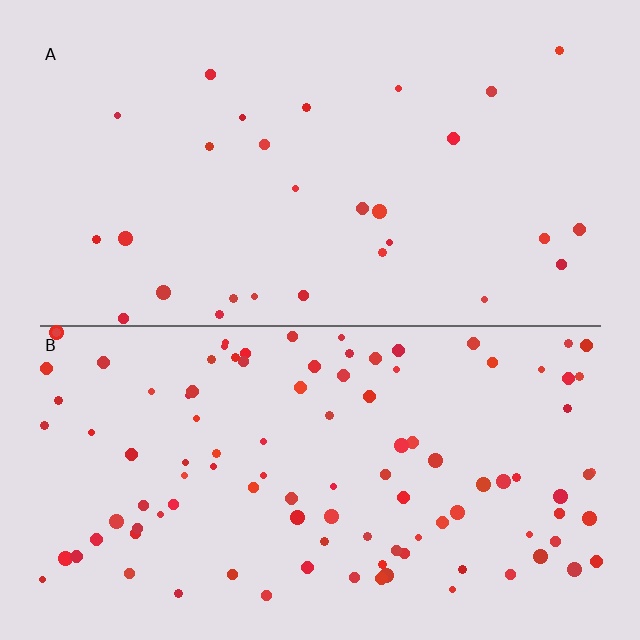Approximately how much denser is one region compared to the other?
Approximately 3.7× — region B over region A.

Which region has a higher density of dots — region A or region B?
B (the bottom).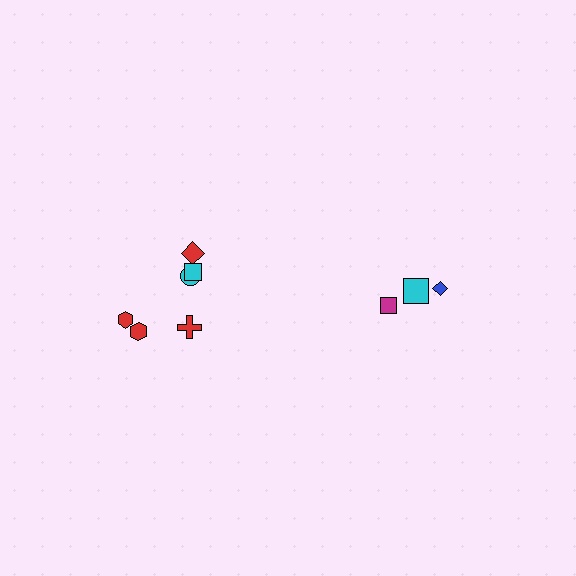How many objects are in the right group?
There are 3 objects.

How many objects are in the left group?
There are 6 objects.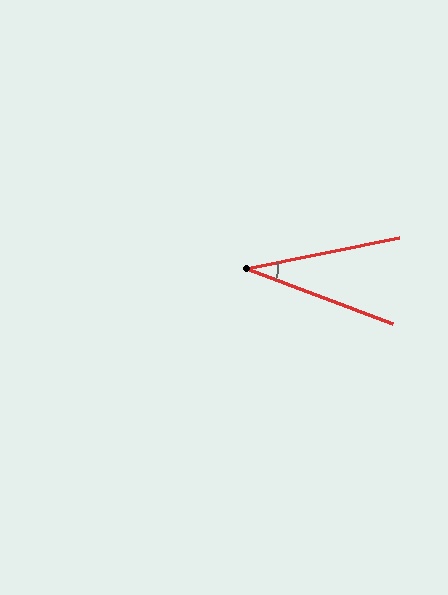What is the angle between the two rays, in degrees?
Approximately 32 degrees.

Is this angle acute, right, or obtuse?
It is acute.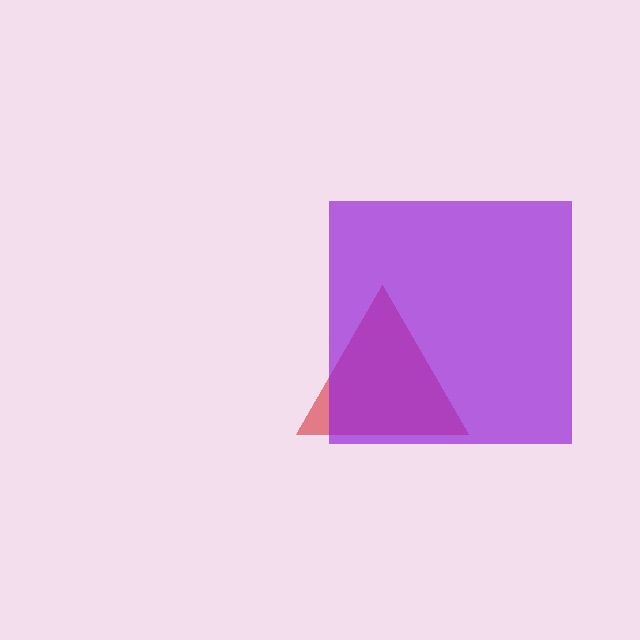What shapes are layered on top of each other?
The layered shapes are: a red triangle, a purple square.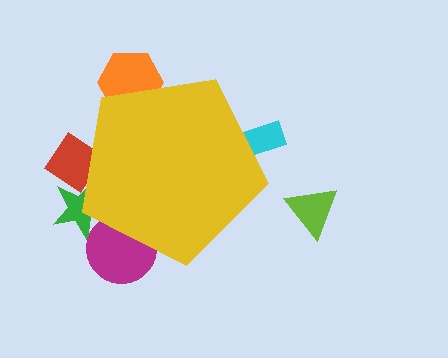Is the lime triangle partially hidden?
No, the lime triangle is fully visible.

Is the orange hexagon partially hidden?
Yes, the orange hexagon is partially hidden behind the yellow pentagon.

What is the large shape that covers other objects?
A yellow pentagon.